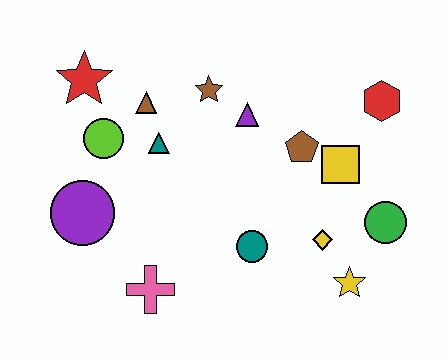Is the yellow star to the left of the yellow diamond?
No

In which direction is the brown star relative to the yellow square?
The brown star is to the left of the yellow square.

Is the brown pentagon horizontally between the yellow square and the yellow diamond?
No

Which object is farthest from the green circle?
The red star is farthest from the green circle.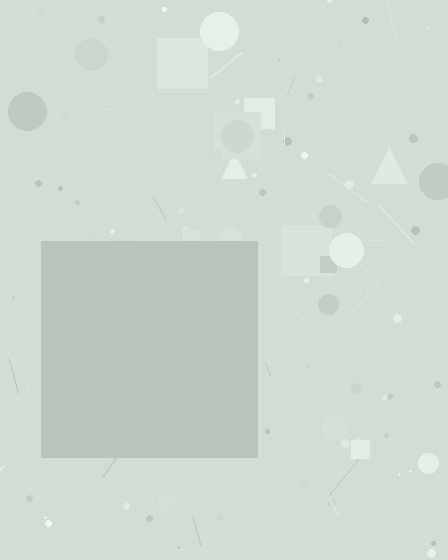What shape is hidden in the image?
A square is hidden in the image.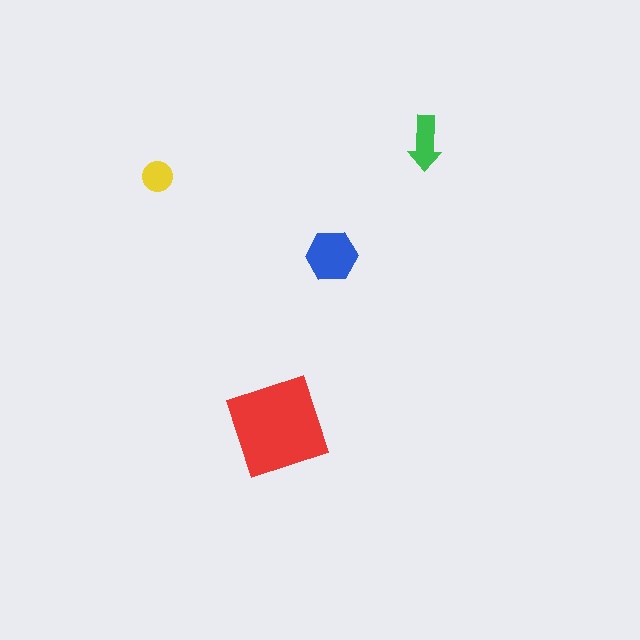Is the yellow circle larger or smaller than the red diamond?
Smaller.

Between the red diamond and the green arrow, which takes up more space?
The red diamond.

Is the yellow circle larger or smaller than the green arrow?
Smaller.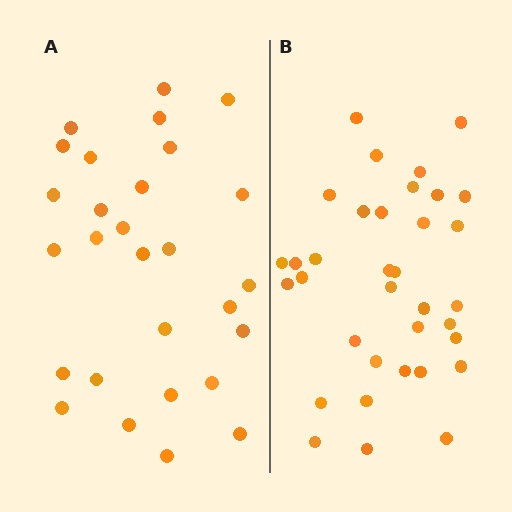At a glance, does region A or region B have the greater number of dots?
Region B (the right region) has more dots.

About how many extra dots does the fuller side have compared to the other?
Region B has roughly 8 or so more dots than region A.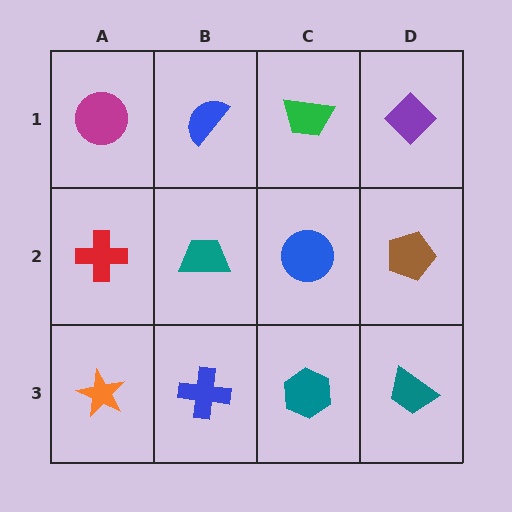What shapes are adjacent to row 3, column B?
A teal trapezoid (row 2, column B), an orange star (row 3, column A), a teal hexagon (row 3, column C).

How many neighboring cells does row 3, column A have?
2.